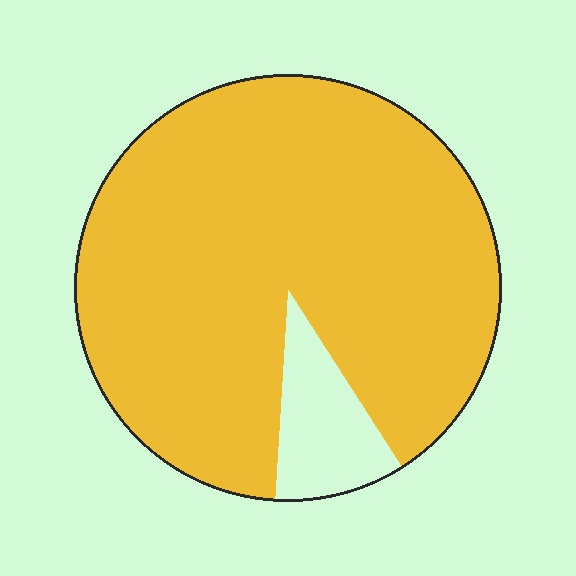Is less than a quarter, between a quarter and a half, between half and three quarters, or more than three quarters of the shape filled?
More than three quarters.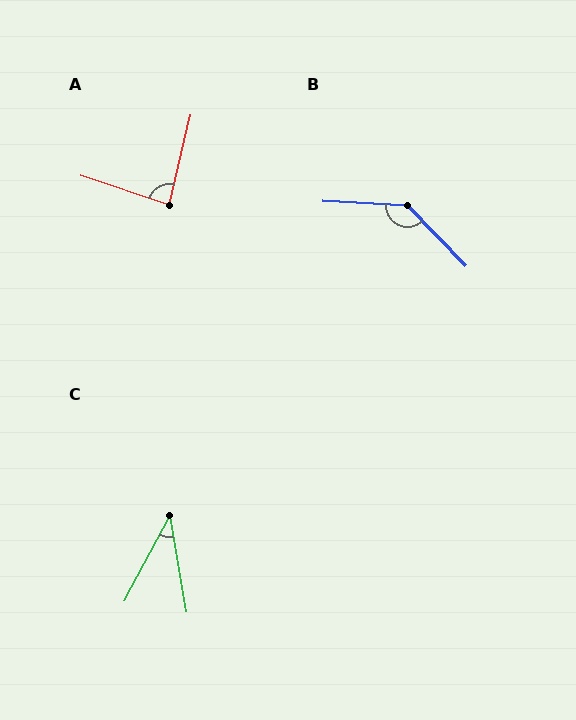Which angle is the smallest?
C, at approximately 38 degrees.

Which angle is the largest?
B, at approximately 137 degrees.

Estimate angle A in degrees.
Approximately 85 degrees.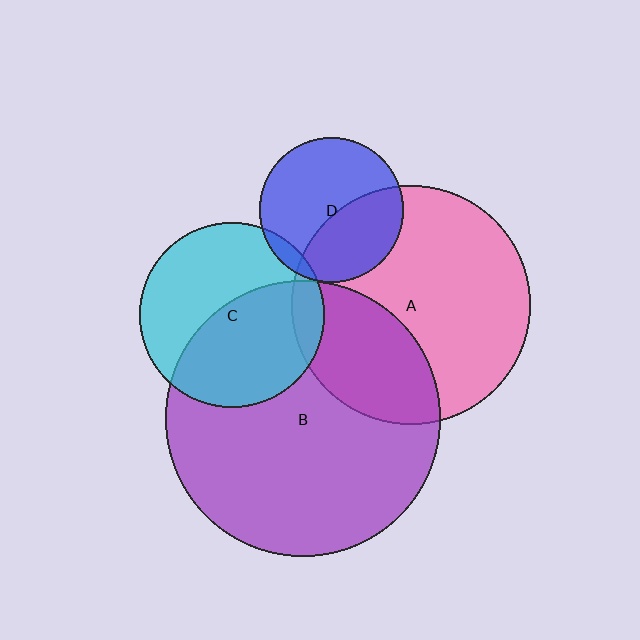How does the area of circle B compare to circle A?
Approximately 1.3 times.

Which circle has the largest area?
Circle B (purple).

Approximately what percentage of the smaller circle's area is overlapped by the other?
Approximately 5%.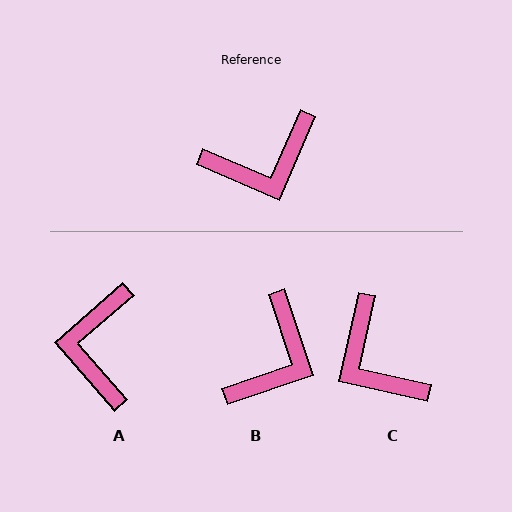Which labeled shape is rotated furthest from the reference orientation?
A, about 115 degrees away.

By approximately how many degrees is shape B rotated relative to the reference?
Approximately 42 degrees counter-clockwise.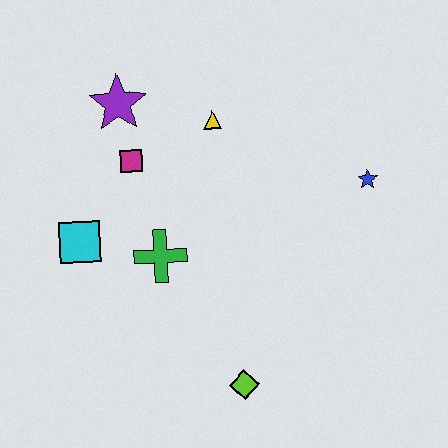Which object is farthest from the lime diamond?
The purple star is farthest from the lime diamond.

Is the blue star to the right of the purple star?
Yes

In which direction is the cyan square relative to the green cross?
The cyan square is to the left of the green cross.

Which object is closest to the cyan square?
The green cross is closest to the cyan square.